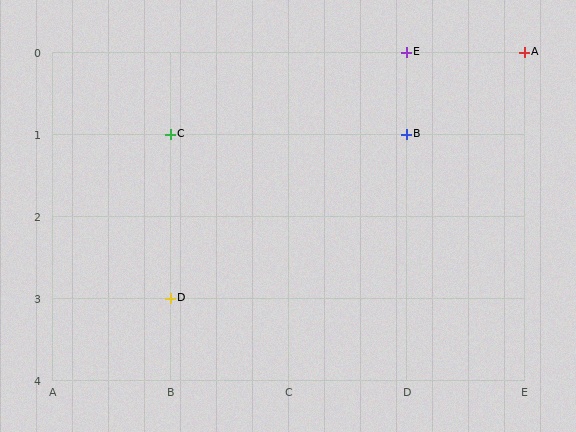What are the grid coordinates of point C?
Point C is at grid coordinates (B, 1).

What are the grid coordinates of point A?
Point A is at grid coordinates (E, 0).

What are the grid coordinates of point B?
Point B is at grid coordinates (D, 1).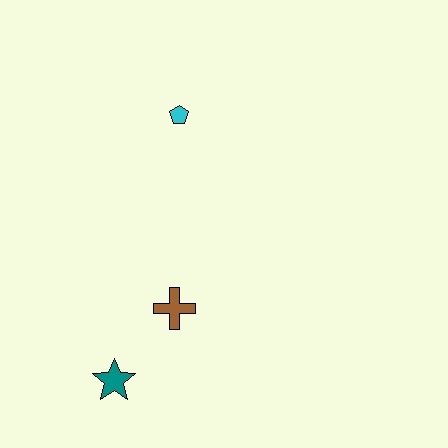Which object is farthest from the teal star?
The cyan pentagon is farthest from the teal star.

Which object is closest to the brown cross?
The teal star is closest to the brown cross.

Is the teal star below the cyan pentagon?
Yes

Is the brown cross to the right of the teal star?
Yes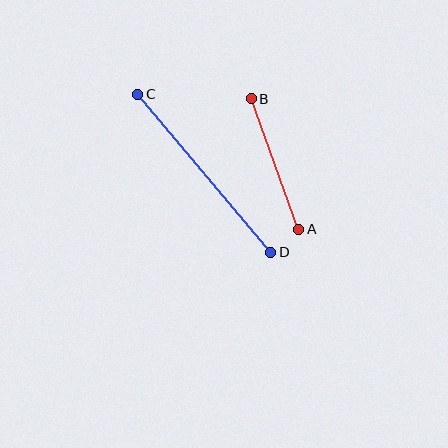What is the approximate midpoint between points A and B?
The midpoint is at approximately (275, 164) pixels.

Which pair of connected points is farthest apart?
Points C and D are farthest apart.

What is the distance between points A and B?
The distance is approximately 139 pixels.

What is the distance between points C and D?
The distance is approximately 207 pixels.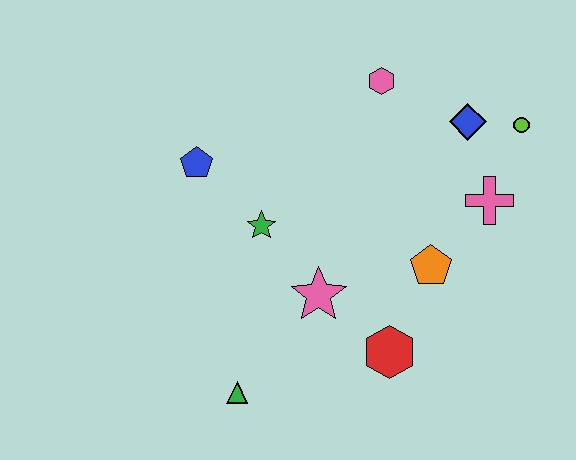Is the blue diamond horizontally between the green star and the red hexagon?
No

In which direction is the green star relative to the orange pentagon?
The green star is to the left of the orange pentagon.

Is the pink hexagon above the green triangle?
Yes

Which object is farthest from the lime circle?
The green triangle is farthest from the lime circle.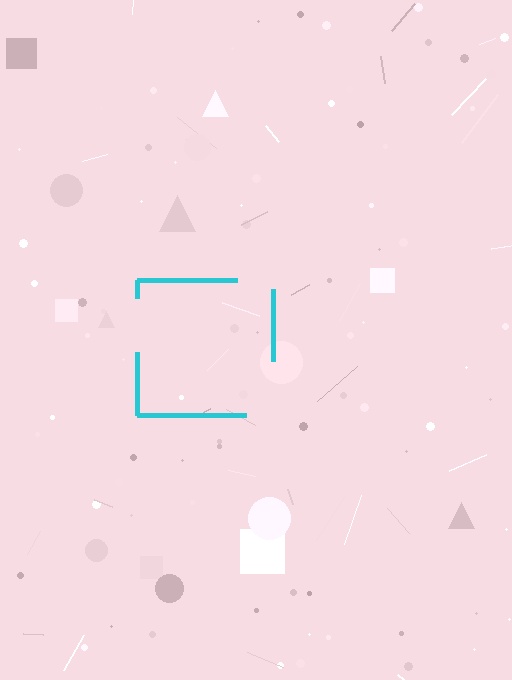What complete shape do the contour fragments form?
The contour fragments form a square.